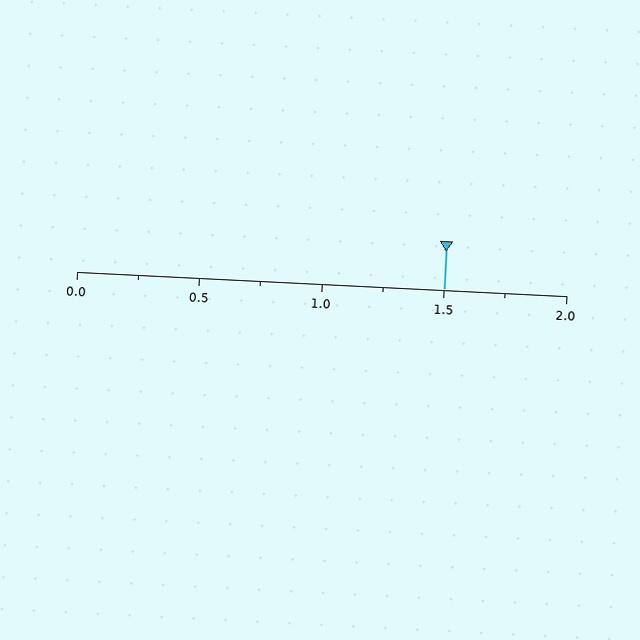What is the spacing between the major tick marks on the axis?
The major ticks are spaced 0.5 apart.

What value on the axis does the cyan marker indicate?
The marker indicates approximately 1.5.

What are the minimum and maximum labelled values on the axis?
The axis runs from 0.0 to 2.0.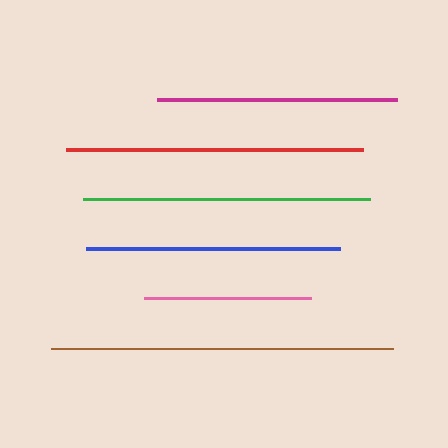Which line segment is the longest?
The brown line is the longest at approximately 342 pixels.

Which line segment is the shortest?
The pink line is the shortest at approximately 167 pixels.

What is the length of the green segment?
The green segment is approximately 287 pixels long.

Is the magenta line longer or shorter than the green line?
The green line is longer than the magenta line.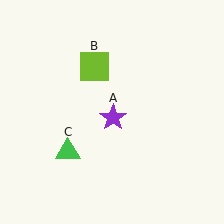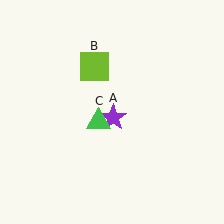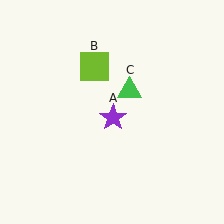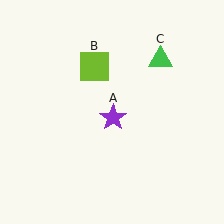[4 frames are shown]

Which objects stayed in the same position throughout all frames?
Purple star (object A) and lime square (object B) remained stationary.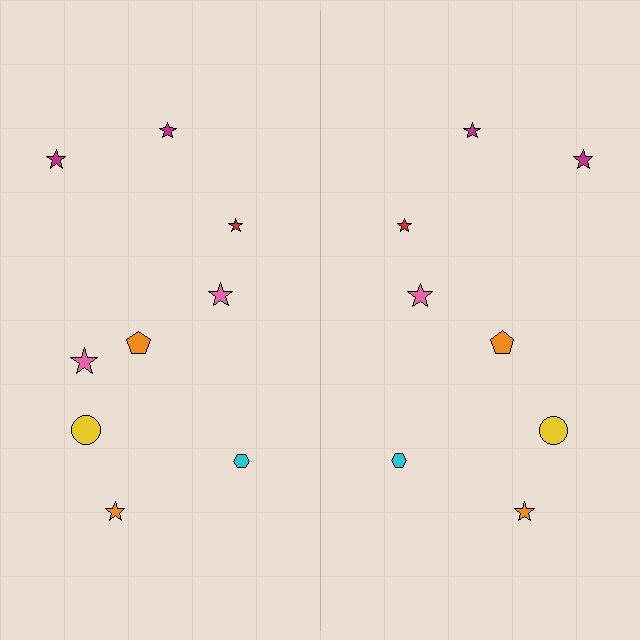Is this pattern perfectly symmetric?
No, the pattern is not perfectly symmetric. A pink star is missing from the right side.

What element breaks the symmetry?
A pink star is missing from the right side.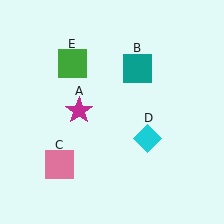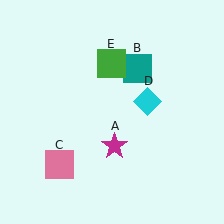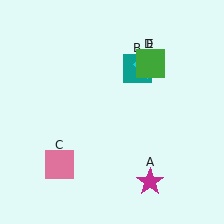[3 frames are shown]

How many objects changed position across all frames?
3 objects changed position: magenta star (object A), cyan diamond (object D), green square (object E).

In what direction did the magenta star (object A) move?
The magenta star (object A) moved down and to the right.